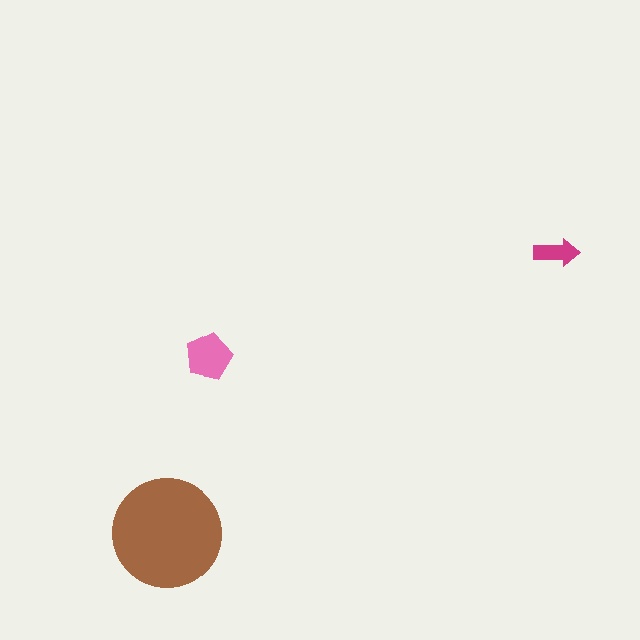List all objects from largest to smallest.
The brown circle, the pink pentagon, the magenta arrow.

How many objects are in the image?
There are 3 objects in the image.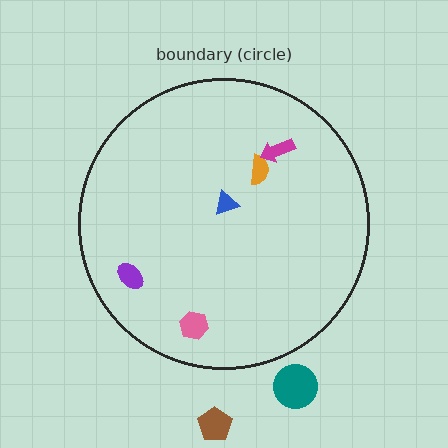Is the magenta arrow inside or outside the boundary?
Inside.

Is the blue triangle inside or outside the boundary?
Inside.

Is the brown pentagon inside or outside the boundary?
Outside.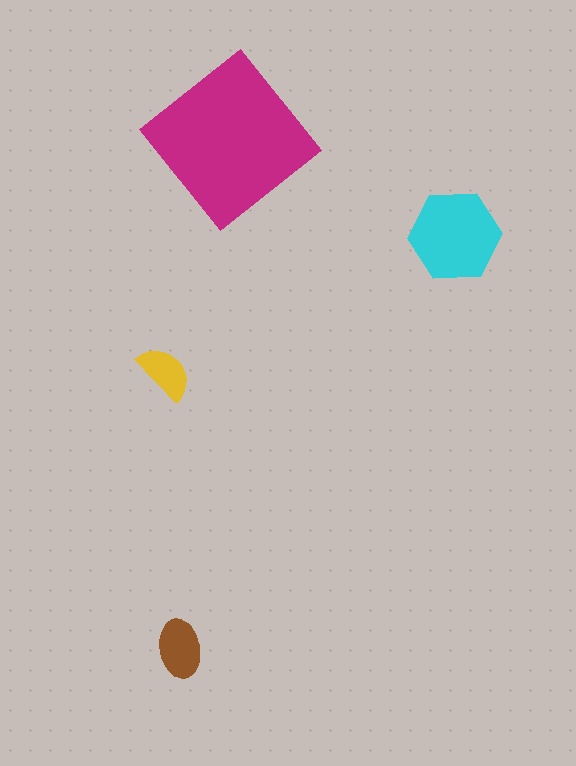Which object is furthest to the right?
The cyan hexagon is rightmost.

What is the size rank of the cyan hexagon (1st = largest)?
2nd.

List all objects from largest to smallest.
The magenta diamond, the cyan hexagon, the brown ellipse, the yellow semicircle.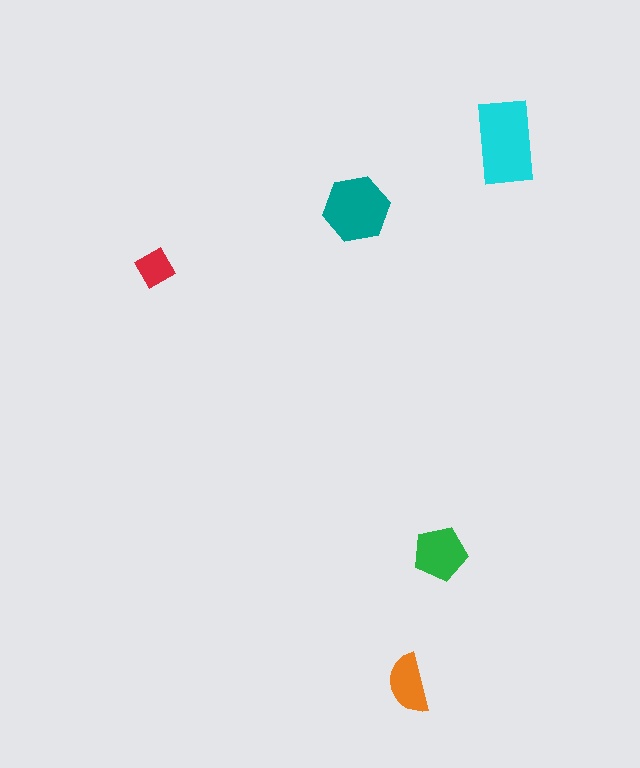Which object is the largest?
The cyan rectangle.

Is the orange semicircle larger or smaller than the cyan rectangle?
Smaller.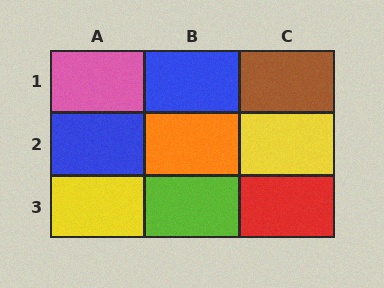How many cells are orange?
1 cell is orange.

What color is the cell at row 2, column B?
Orange.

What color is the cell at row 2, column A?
Blue.